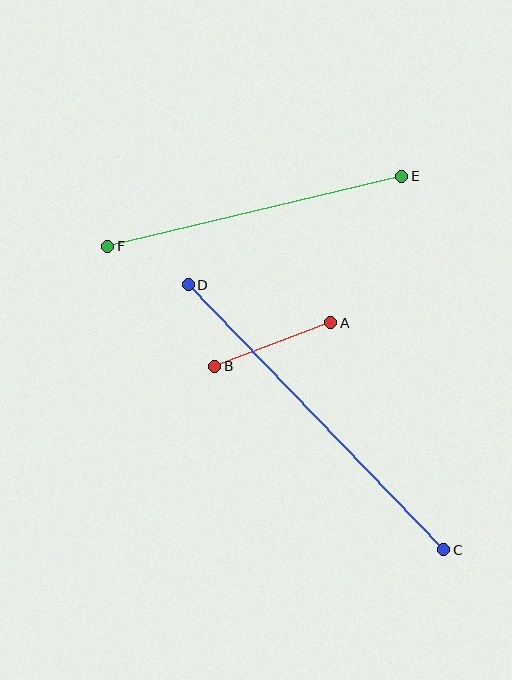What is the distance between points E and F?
The distance is approximately 302 pixels.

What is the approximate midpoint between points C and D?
The midpoint is at approximately (316, 417) pixels.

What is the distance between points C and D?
The distance is approximately 368 pixels.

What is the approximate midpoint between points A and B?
The midpoint is at approximately (273, 344) pixels.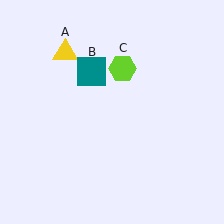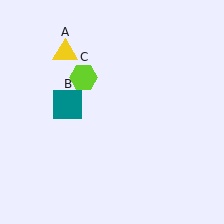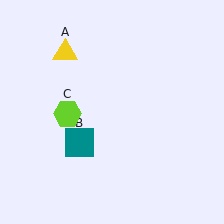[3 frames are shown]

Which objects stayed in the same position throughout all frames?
Yellow triangle (object A) remained stationary.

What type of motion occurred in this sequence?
The teal square (object B), lime hexagon (object C) rotated counterclockwise around the center of the scene.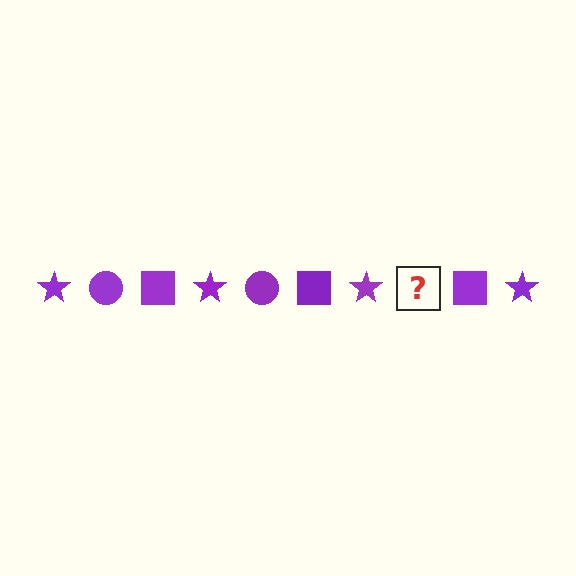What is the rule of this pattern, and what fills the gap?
The rule is that the pattern cycles through star, circle, square shapes in purple. The gap should be filled with a purple circle.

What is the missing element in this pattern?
The missing element is a purple circle.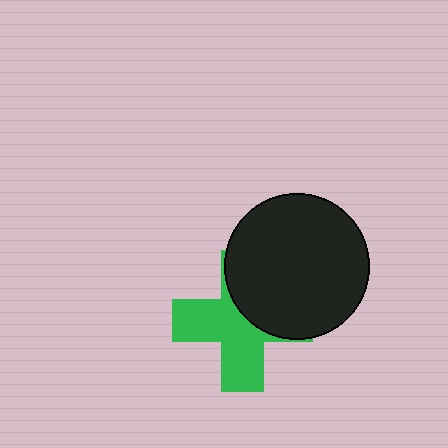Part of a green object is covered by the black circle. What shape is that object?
It is a cross.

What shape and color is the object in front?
The object in front is a black circle.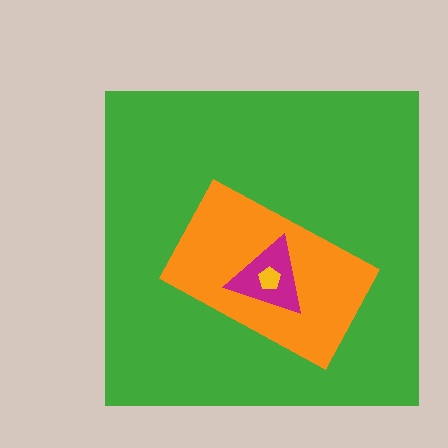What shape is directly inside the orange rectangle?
The magenta triangle.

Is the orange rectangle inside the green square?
Yes.